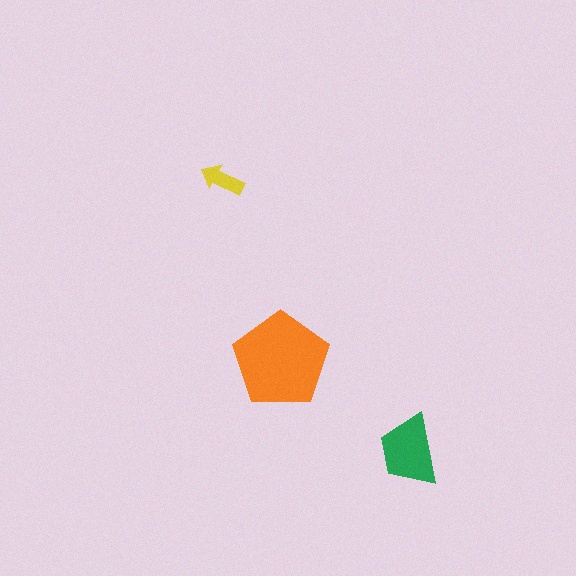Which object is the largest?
The orange pentagon.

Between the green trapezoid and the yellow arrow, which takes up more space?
The green trapezoid.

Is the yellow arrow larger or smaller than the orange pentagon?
Smaller.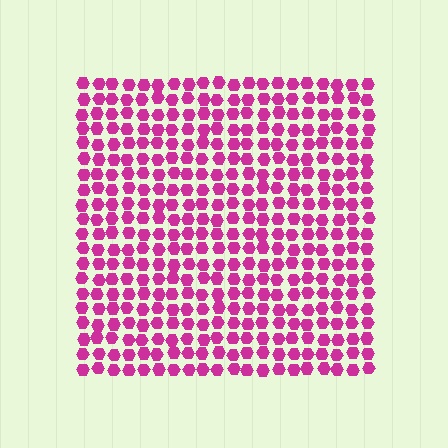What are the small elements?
The small elements are hexagons.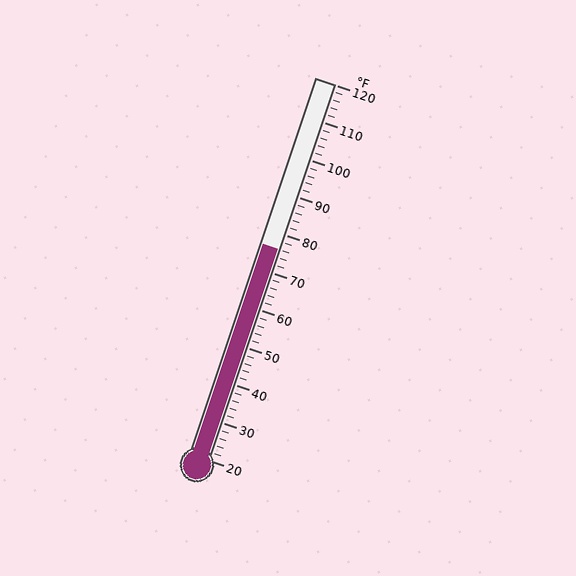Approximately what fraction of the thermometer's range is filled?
The thermometer is filled to approximately 55% of its range.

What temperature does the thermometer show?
The thermometer shows approximately 76°F.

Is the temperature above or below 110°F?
The temperature is below 110°F.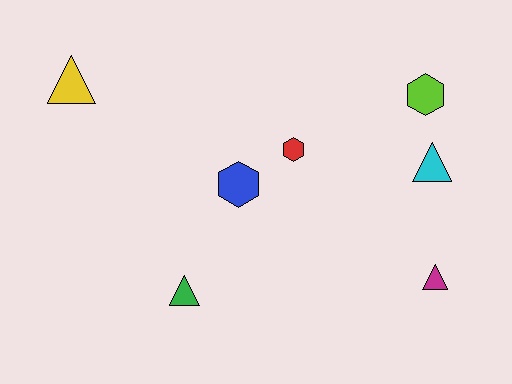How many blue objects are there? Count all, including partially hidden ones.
There is 1 blue object.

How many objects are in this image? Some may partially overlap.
There are 7 objects.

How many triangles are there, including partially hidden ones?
There are 4 triangles.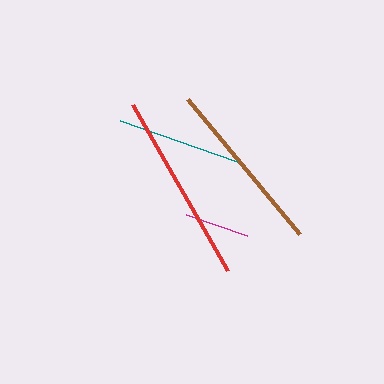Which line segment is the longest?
The red line is the longest at approximately 191 pixels.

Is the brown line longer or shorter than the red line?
The red line is longer than the brown line.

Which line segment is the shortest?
The magenta line is the shortest at approximately 65 pixels.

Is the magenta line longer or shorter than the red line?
The red line is longer than the magenta line.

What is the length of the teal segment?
The teal segment is approximately 124 pixels long.